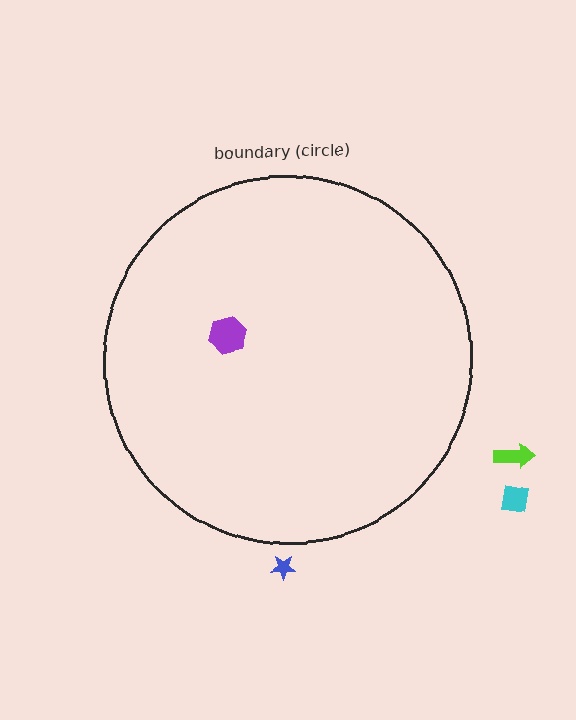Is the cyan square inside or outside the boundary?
Outside.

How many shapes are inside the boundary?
1 inside, 3 outside.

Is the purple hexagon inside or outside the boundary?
Inside.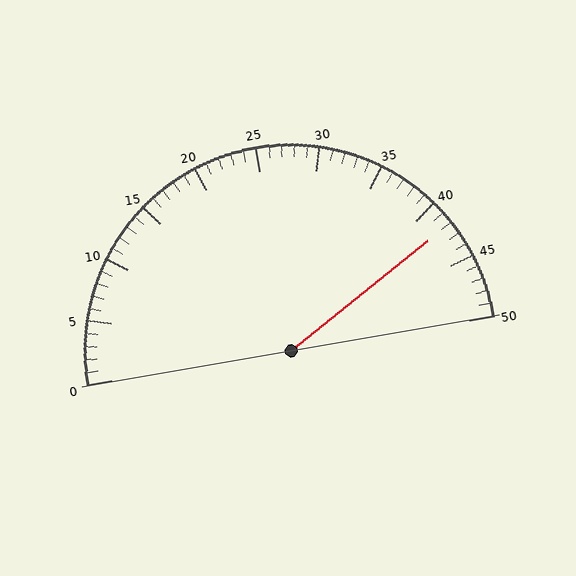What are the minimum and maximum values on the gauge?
The gauge ranges from 0 to 50.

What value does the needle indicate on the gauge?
The needle indicates approximately 42.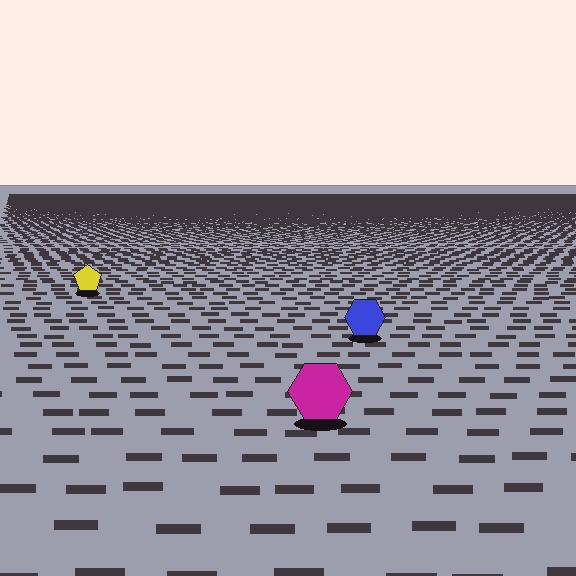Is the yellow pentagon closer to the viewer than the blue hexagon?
No. The blue hexagon is closer — you can tell from the texture gradient: the ground texture is coarser near it.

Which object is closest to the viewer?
The magenta hexagon is closest. The texture marks near it are larger and more spread out.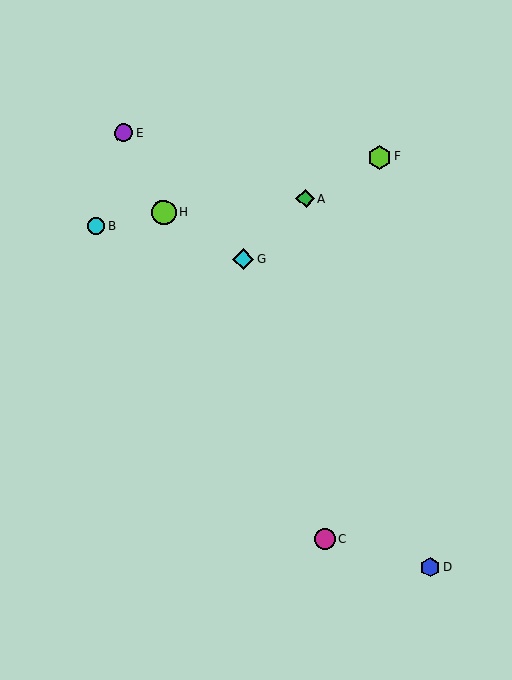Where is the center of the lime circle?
The center of the lime circle is at (164, 213).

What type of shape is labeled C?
Shape C is a magenta circle.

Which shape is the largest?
The lime circle (labeled H) is the largest.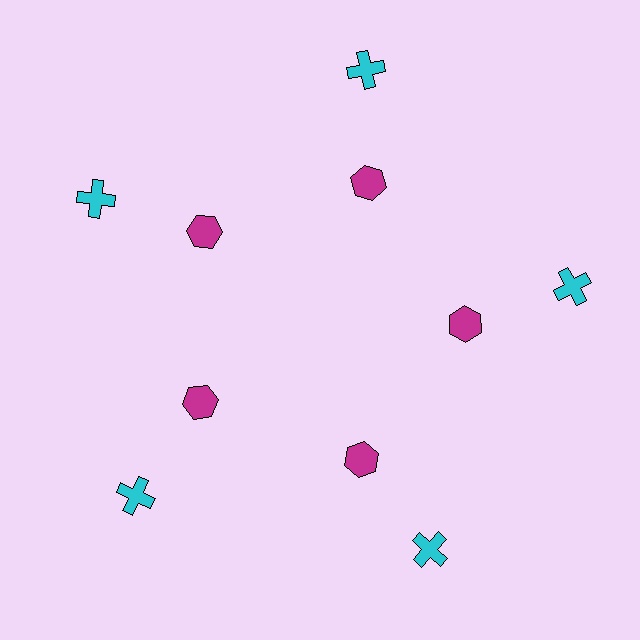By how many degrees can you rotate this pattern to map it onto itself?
The pattern maps onto itself every 72 degrees of rotation.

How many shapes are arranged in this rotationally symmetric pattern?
There are 10 shapes, arranged in 5 groups of 2.